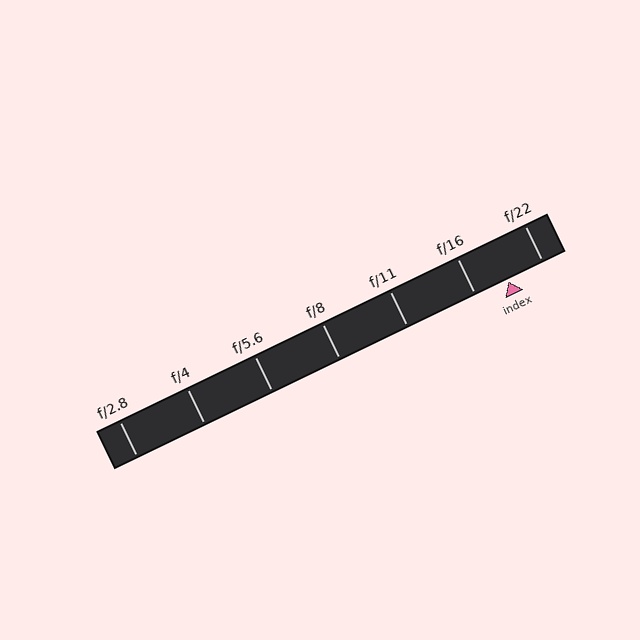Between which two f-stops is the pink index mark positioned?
The index mark is between f/16 and f/22.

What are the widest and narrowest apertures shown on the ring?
The widest aperture shown is f/2.8 and the narrowest is f/22.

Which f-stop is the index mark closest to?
The index mark is closest to f/16.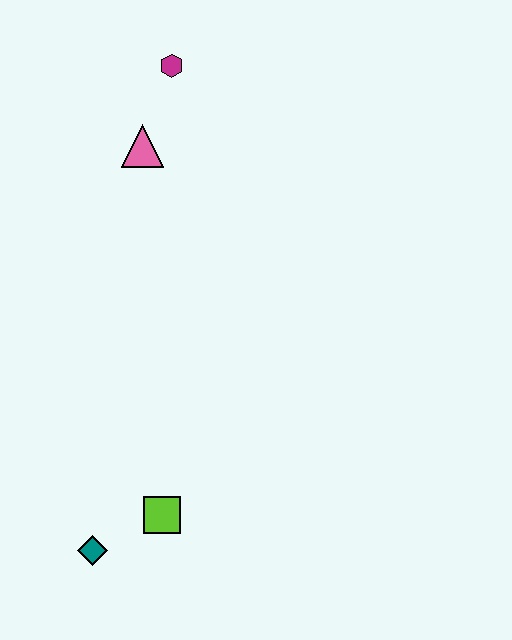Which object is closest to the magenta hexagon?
The pink triangle is closest to the magenta hexagon.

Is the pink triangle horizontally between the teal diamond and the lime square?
Yes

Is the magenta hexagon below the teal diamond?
No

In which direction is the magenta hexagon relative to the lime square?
The magenta hexagon is above the lime square.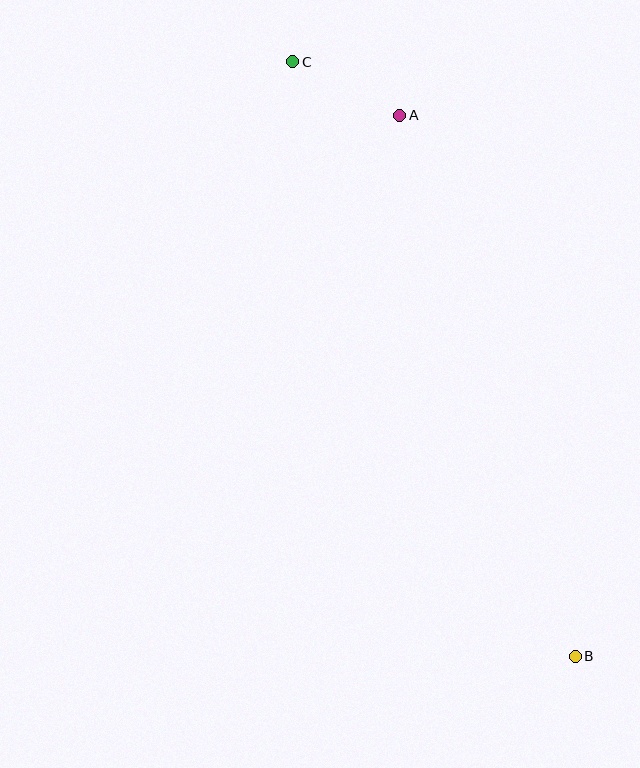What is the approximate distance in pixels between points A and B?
The distance between A and B is approximately 569 pixels.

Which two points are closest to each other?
Points A and C are closest to each other.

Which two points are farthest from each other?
Points B and C are farthest from each other.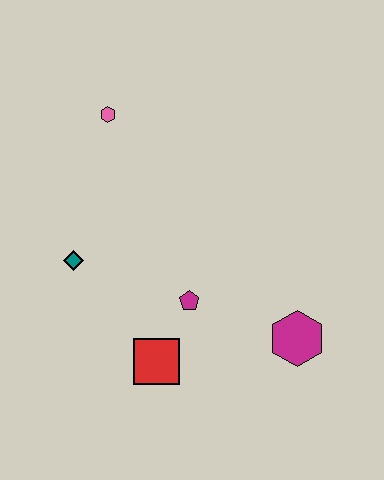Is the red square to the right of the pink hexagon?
Yes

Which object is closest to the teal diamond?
The magenta pentagon is closest to the teal diamond.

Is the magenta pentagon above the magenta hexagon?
Yes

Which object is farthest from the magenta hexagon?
The pink hexagon is farthest from the magenta hexagon.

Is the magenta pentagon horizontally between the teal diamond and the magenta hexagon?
Yes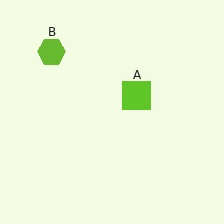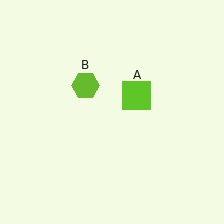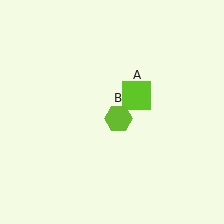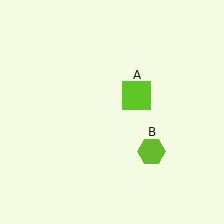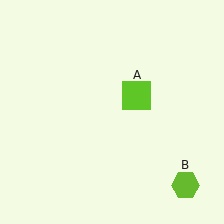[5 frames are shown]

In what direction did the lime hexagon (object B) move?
The lime hexagon (object B) moved down and to the right.